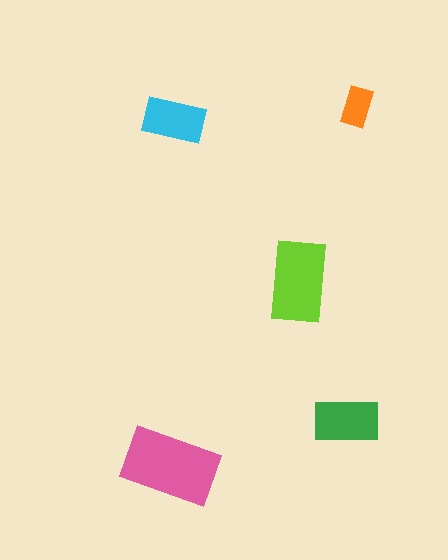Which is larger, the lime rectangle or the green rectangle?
The lime one.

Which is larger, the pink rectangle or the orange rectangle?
The pink one.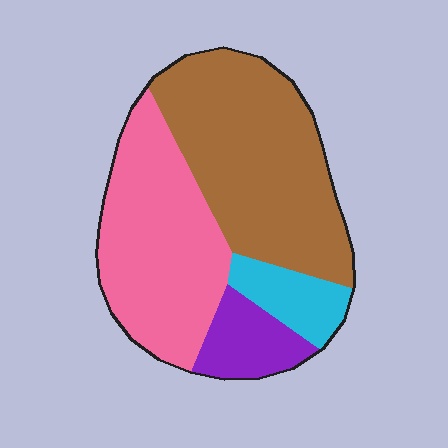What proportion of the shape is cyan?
Cyan takes up about one tenth (1/10) of the shape.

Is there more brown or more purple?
Brown.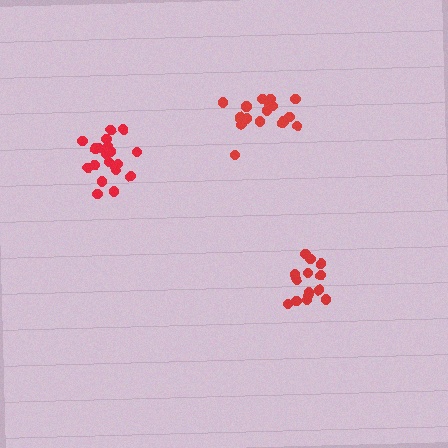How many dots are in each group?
Group 1: 19 dots, Group 2: 15 dots, Group 3: 18 dots (52 total).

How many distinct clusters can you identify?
There are 3 distinct clusters.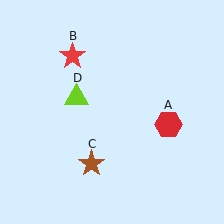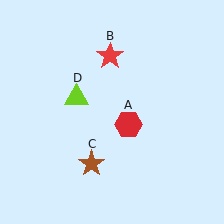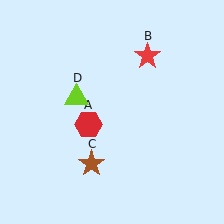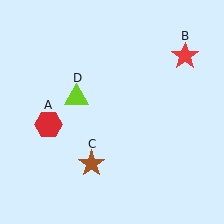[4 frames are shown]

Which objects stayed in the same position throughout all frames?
Brown star (object C) and lime triangle (object D) remained stationary.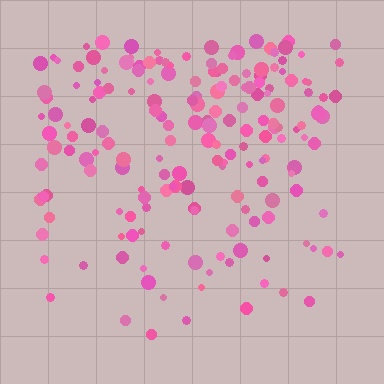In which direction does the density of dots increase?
From bottom to top, with the top side densest.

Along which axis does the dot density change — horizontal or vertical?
Vertical.